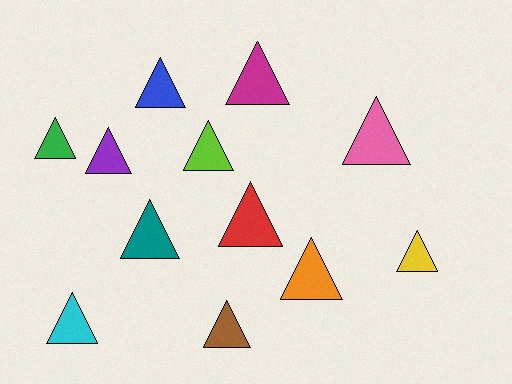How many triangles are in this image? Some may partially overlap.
There are 12 triangles.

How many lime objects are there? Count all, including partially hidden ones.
There is 1 lime object.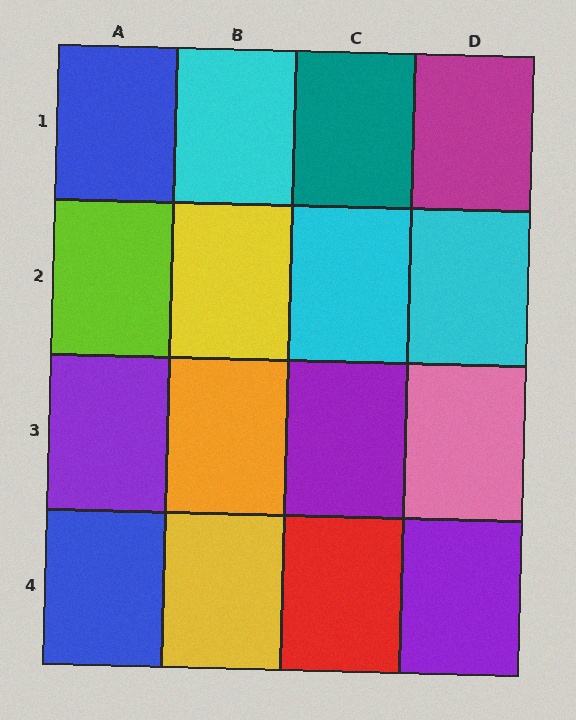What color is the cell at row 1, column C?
Teal.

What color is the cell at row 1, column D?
Magenta.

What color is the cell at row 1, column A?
Blue.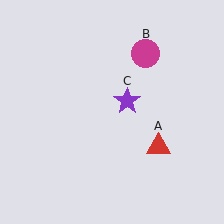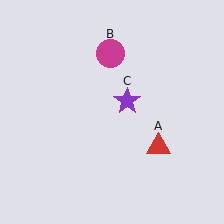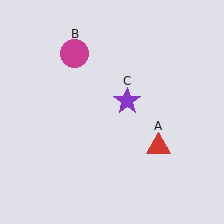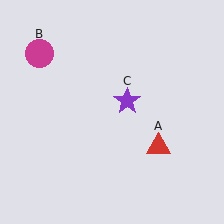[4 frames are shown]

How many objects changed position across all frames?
1 object changed position: magenta circle (object B).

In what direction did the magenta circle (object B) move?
The magenta circle (object B) moved left.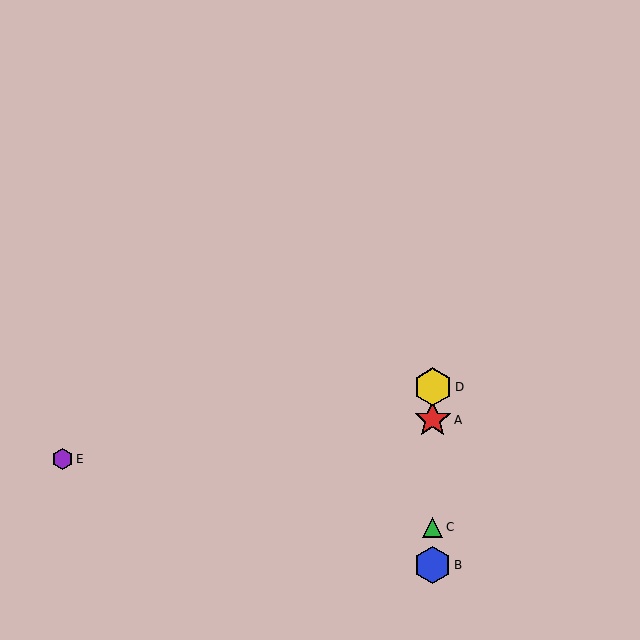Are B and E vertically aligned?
No, B is at x≈433 and E is at x≈63.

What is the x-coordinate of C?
Object C is at x≈433.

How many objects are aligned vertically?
4 objects (A, B, C, D) are aligned vertically.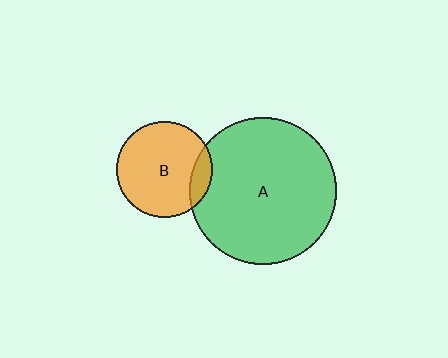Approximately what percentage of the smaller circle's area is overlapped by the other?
Approximately 15%.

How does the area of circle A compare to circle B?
Approximately 2.3 times.